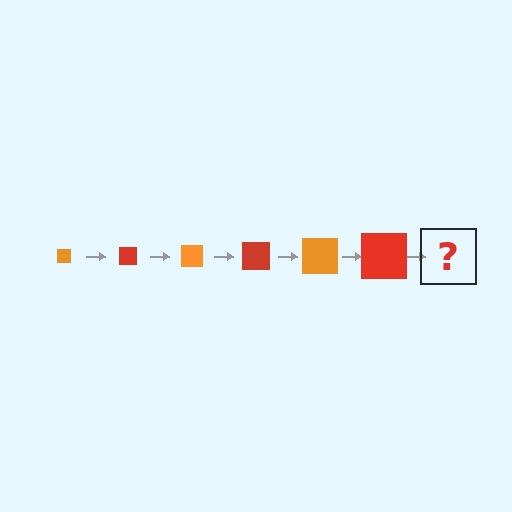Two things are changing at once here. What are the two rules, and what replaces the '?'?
The two rules are that the square grows larger each step and the color cycles through orange and red. The '?' should be an orange square, larger than the previous one.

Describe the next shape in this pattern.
It should be an orange square, larger than the previous one.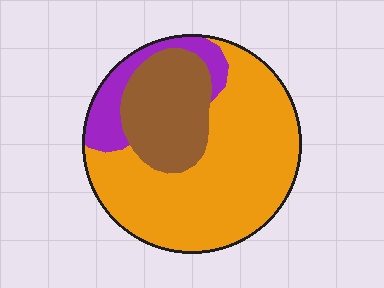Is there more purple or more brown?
Brown.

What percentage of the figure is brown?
Brown takes up less than a quarter of the figure.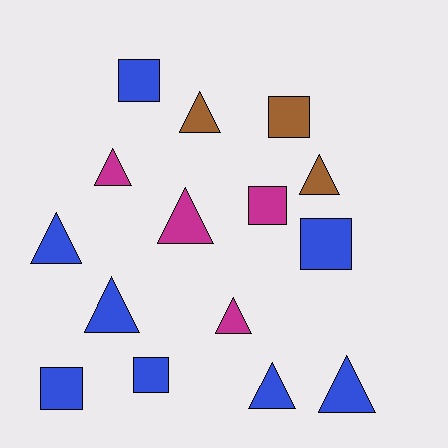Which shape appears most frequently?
Triangle, with 9 objects.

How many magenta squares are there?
There is 1 magenta square.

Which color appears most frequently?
Blue, with 8 objects.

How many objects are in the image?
There are 15 objects.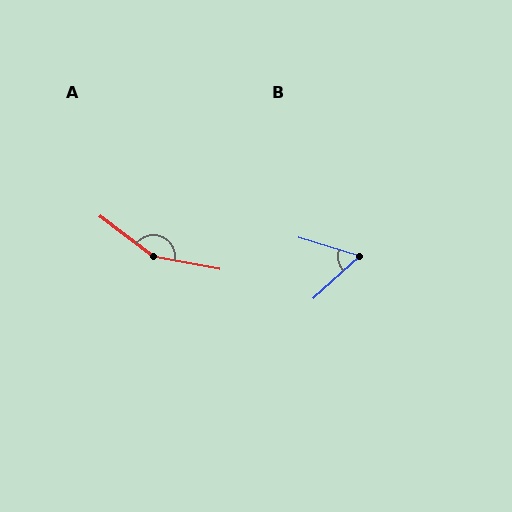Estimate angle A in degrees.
Approximately 153 degrees.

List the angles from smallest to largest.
B (60°), A (153°).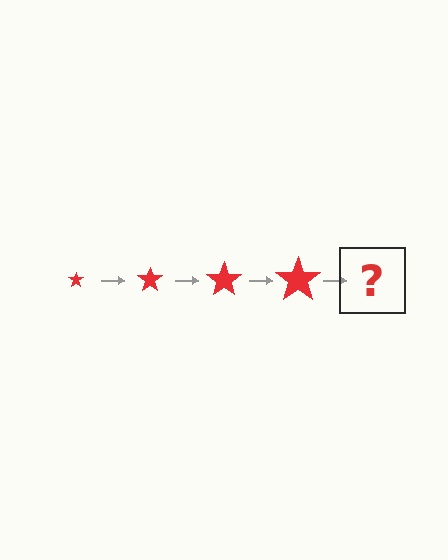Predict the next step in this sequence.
The next step is a red star, larger than the previous one.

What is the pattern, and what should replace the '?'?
The pattern is that the star gets progressively larger each step. The '?' should be a red star, larger than the previous one.